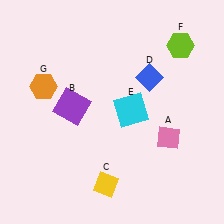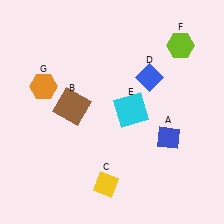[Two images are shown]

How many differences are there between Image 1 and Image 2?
There are 2 differences between the two images.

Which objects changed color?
A changed from pink to blue. B changed from purple to brown.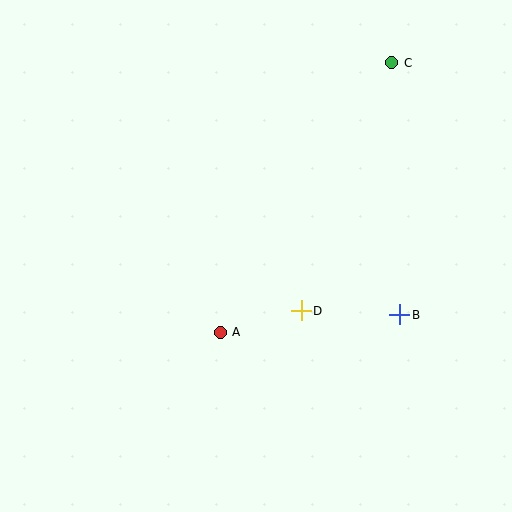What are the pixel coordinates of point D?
Point D is at (301, 311).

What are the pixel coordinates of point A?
Point A is at (220, 332).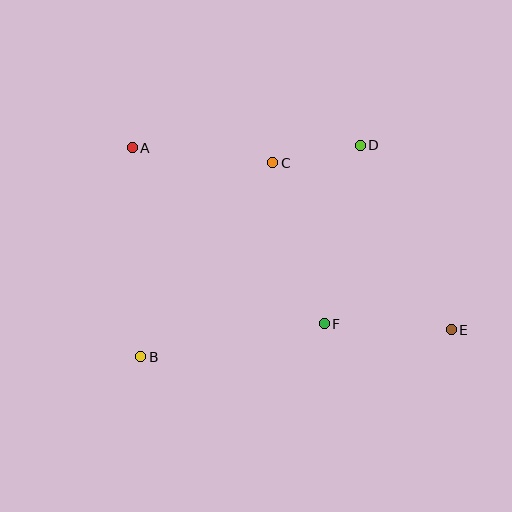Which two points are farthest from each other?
Points A and E are farthest from each other.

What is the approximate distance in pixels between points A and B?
The distance between A and B is approximately 209 pixels.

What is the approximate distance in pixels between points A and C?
The distance between A and C is approximately 141 pixels.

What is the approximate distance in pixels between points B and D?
The distance between B and D is approximately 305 pixels.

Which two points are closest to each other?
Points C and D are closest to each other.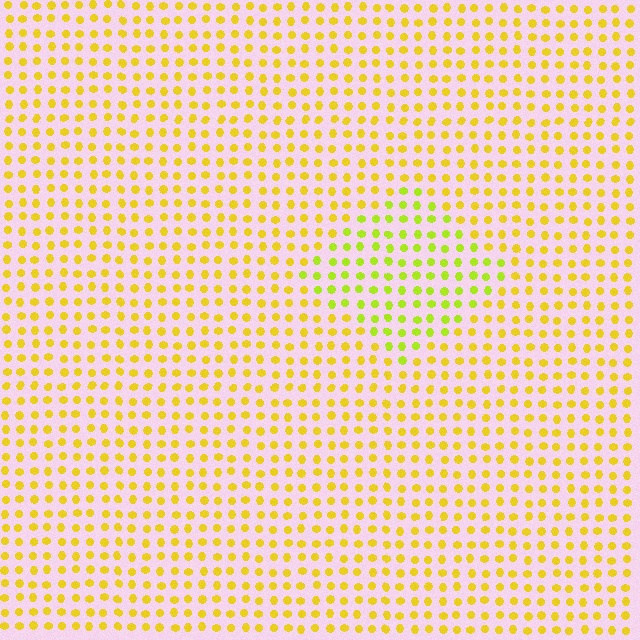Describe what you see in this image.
The image is filled with small yellow elements in a uniform arrangement. A diamond-shaped region is visible where the elements are tinted to a slightly different hue, forming a subtle color boundary.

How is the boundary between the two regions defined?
The boundary is defined purely by a slight shift in hue (about 28 degrees). Spacing, size, and orientation are identical on both sides.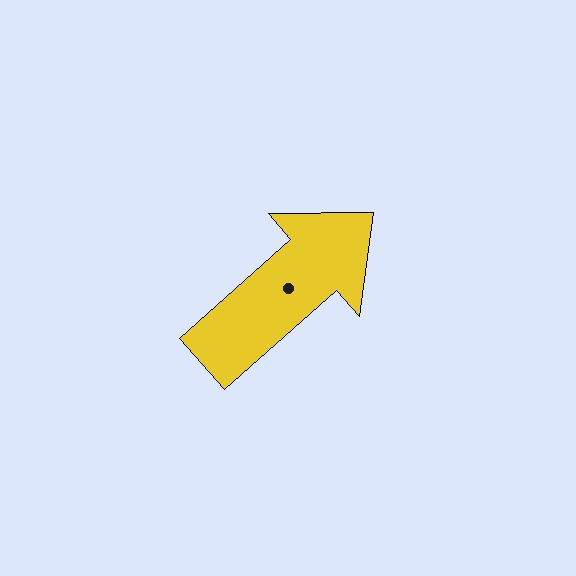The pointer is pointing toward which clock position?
Roughly 2 o'clock.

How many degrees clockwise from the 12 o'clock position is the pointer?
Approximately 49 degrees.